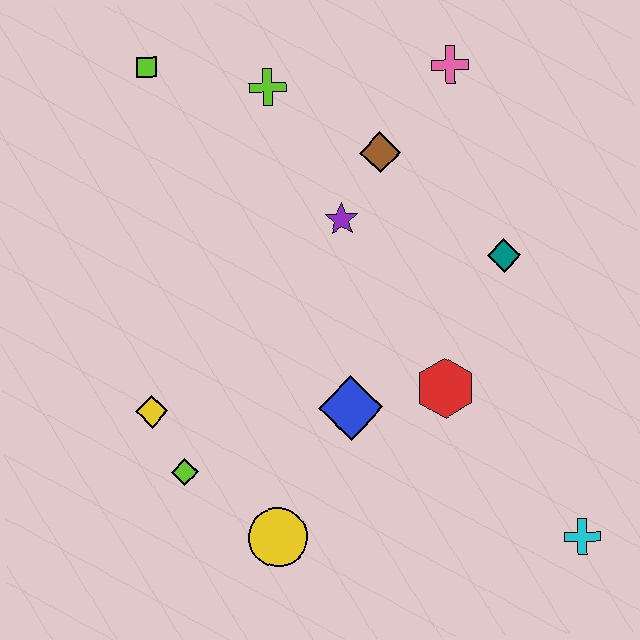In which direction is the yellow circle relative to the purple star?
The yellow circle is below the purple star.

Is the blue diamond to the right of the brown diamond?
No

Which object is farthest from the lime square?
The cyan cross is farthest from the lime square.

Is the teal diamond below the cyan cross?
No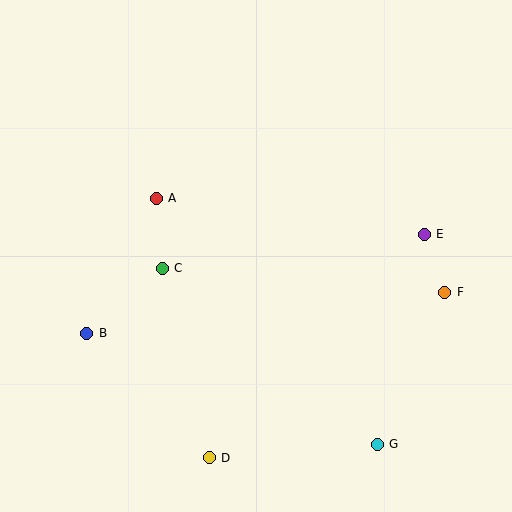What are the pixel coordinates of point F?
Point F is at (445, 292).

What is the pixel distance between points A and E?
The distance between A and E is 270 pixels.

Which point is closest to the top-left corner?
Point A is closest to the top-left corner.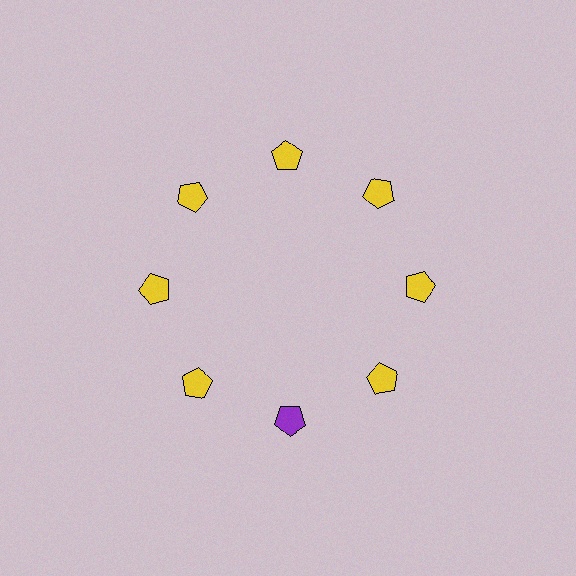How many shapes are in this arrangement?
There are 8 shapes arranged in a ring pattern.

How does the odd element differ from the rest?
It has a different color: purple instead of yellow.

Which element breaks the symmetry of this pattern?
The purple pentagon at roughly the 6 o'clock position breaks the symmetry. All other shapes are yellow pentagons.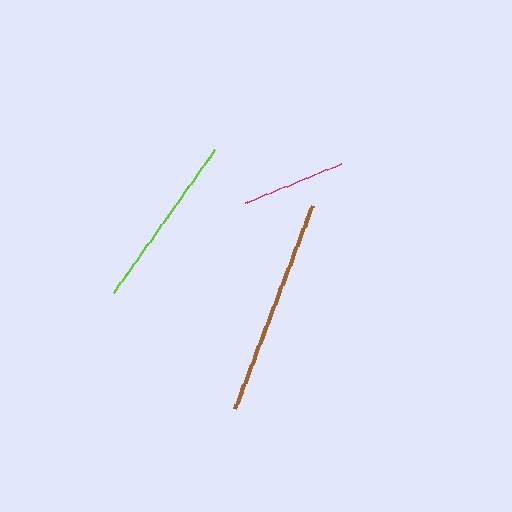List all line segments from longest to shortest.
From longest to shortest: brown, lime, magenta.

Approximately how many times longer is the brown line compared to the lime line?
The brown line is approximately 1.2 times the length of the lime line.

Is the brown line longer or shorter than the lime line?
The brown line is longer than the lime line.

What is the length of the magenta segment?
The magenta segment is approximately 104 pixels long.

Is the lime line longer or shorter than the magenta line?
The lime line is longer than the magenta line.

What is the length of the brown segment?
The brown segment is approximately 218 pixels long.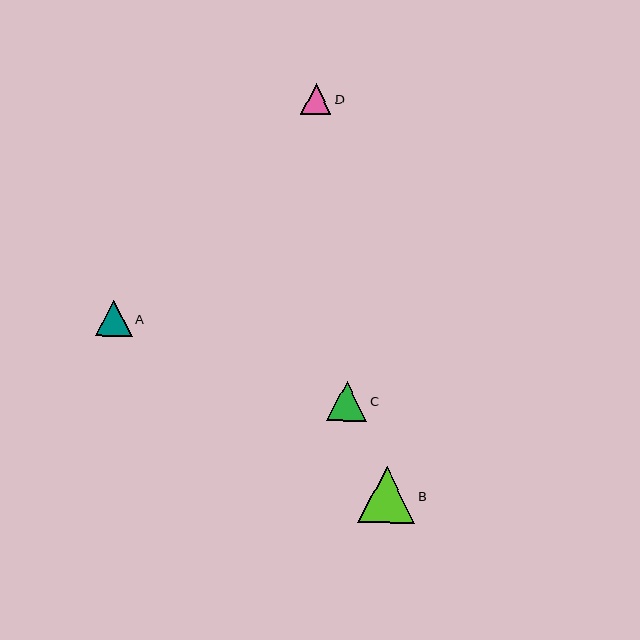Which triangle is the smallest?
Triangle D is the smallest with a size of approximately 31 pixels.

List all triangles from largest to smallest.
From largest to smallest: B, C, A, D.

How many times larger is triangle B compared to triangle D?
Triangle B is approximately 1.9 times the size of triangle D.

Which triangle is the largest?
Triangle B is the largest with a size of approximately 57 pixels.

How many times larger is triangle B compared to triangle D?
Triangle B is approximately 1.9 times the size of triangle D.